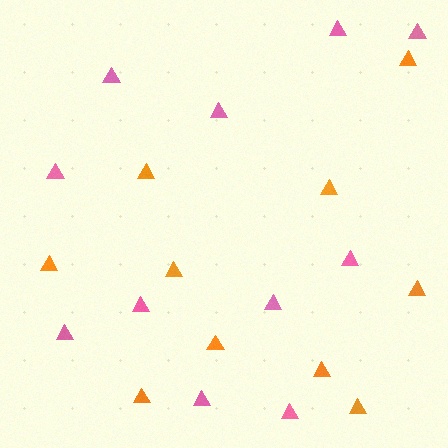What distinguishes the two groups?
There are 2 groups: one group of orange triangles (10) and one group of pink triangles (11).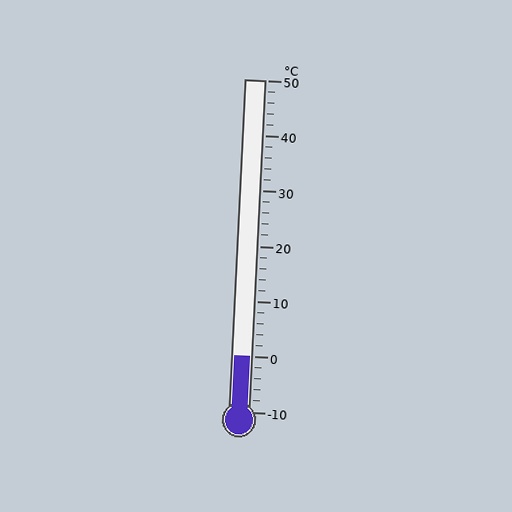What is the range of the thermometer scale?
The thermometer scale ranges from -10°C to 50°C.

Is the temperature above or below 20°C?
The temperature is below 20°C.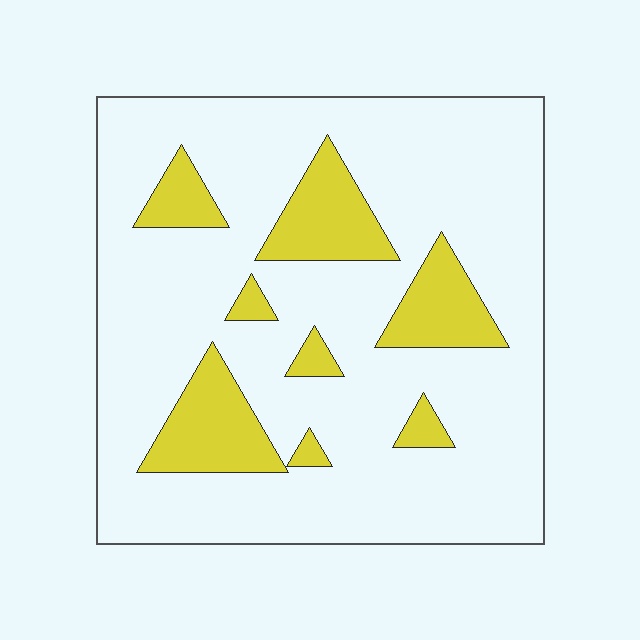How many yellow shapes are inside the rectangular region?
8.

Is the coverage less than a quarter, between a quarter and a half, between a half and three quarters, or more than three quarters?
Less than a quarter.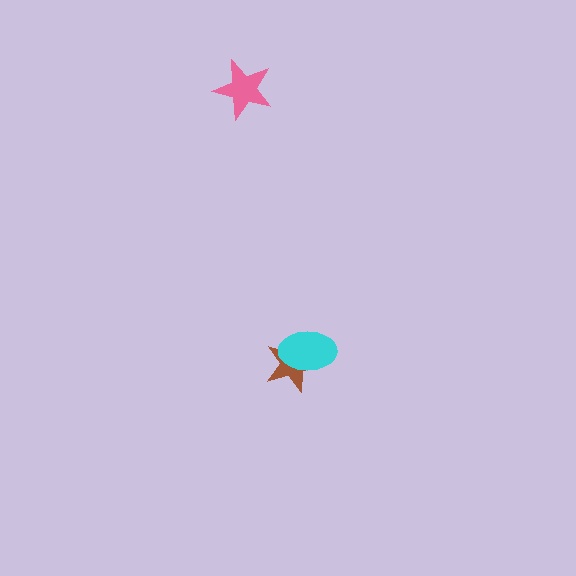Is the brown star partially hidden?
Yes, it is partially covered by another shape.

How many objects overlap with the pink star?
0 objects overlap with the pink star.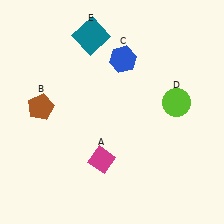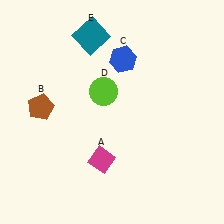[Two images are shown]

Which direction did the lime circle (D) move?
The lime circle (D) moved left.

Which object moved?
The lime circle (D) moved left.